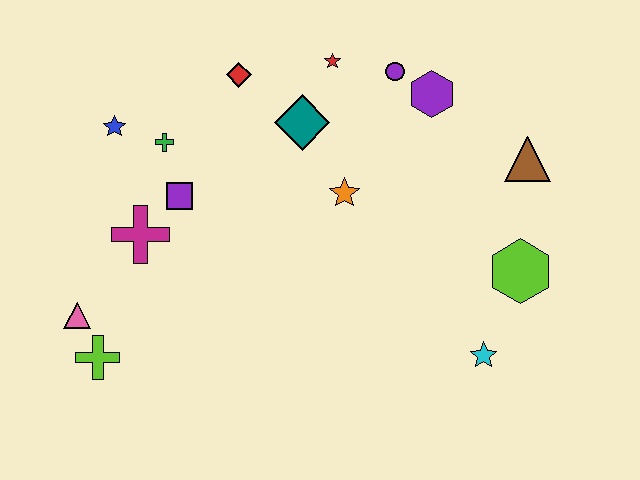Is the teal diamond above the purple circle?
No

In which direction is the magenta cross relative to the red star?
The magenta cross is to the left of the red star.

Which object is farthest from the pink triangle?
The brown triangle is farthest from the pink triangle.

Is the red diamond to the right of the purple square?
Yes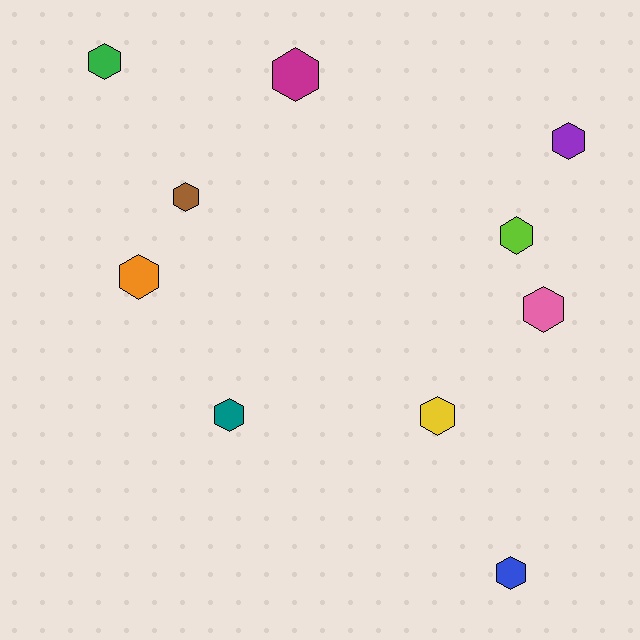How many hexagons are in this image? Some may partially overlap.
There are 10 hexagons.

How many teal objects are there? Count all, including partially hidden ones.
There is 1 teal object.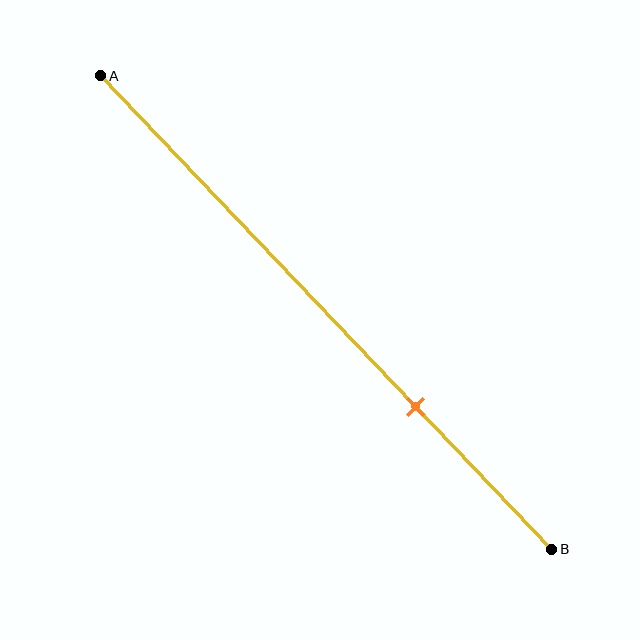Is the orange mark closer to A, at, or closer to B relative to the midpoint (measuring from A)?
The orange mark is closer to point B than the midpoint of segment AB.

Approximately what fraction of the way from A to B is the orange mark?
The orange mark is approximately 70% of the way from A to B.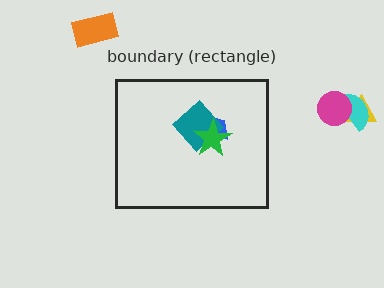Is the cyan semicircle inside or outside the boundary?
Outside.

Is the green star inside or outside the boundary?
Inside.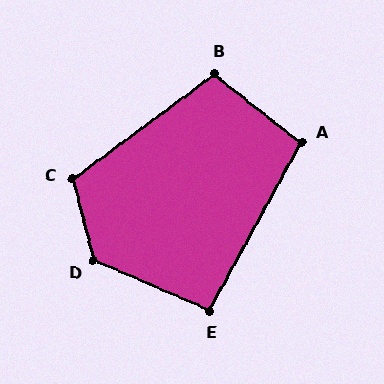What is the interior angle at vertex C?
Approximately 112 degrees (obtuse).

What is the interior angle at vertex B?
Approximately 105 degrees (obtuse).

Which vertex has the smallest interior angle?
E, at approximately 95 degrees.